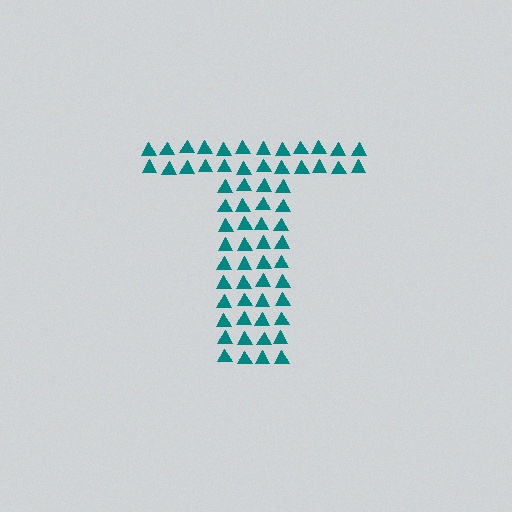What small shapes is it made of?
It is made of small triangles.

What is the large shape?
The large shape is the letter T.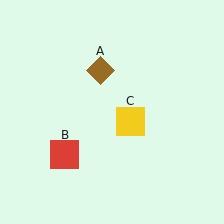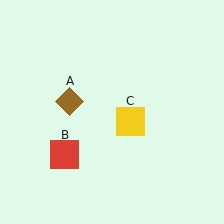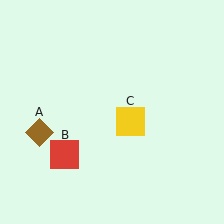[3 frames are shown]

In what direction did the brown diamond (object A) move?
The brown diamond (object A) moved down and to the left.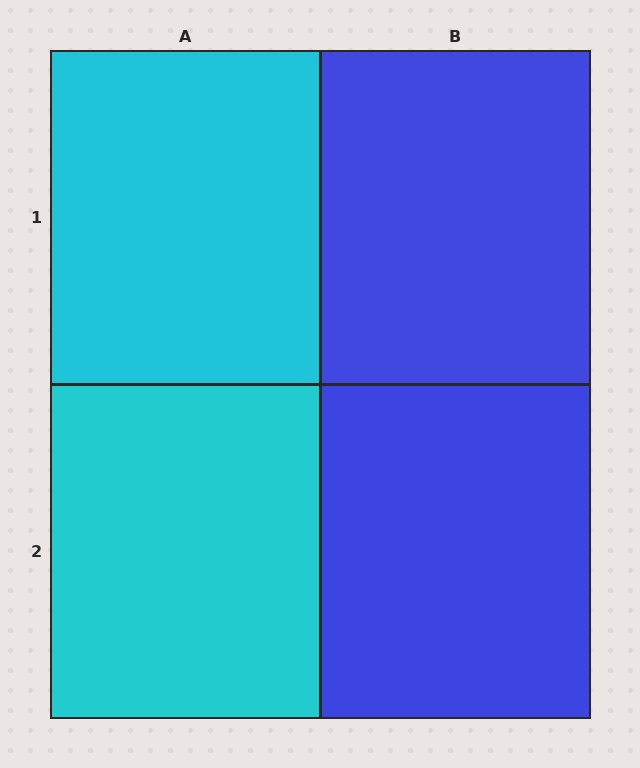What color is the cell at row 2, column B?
Blue.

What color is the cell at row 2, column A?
Cyan.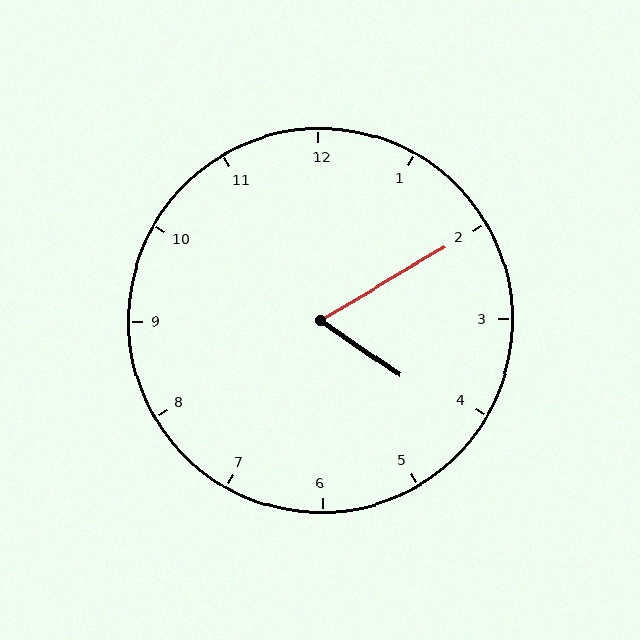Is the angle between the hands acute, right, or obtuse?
It is acute.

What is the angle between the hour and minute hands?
Approximately 65 degrees.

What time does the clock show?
4:10.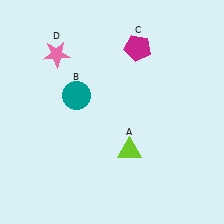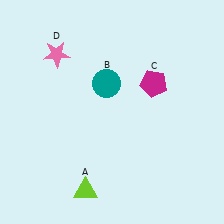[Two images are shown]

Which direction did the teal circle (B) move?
The teal circle (B) moved right.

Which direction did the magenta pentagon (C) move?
The magenta pentagon (C) moved down.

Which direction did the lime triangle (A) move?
The lime triangle (A) moved left.